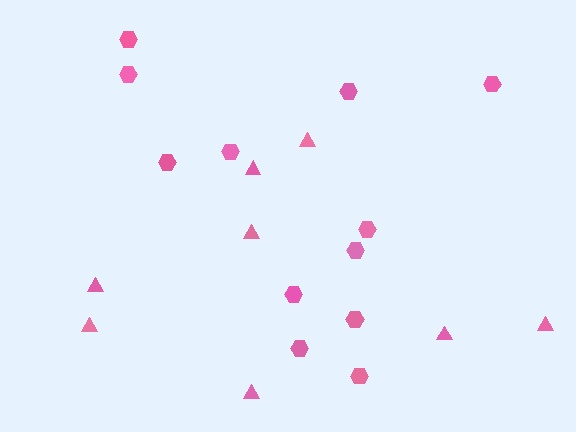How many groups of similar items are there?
There are 2 groups: one group of hexagons (12) and one group of triangles (8).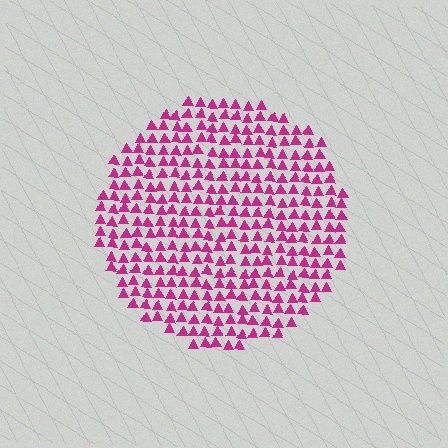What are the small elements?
The small elements are triangles.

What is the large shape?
The large shape is a circle.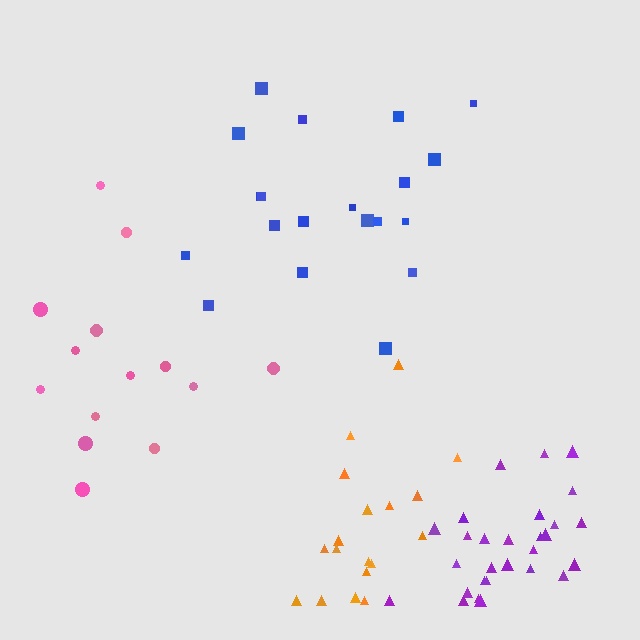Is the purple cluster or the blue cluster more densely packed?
Purple.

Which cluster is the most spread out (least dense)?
Pink.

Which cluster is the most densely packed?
Purple.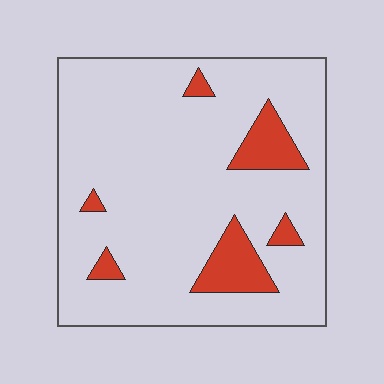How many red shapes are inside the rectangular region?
6.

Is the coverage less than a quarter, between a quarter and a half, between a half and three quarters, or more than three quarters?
Less than a quarter.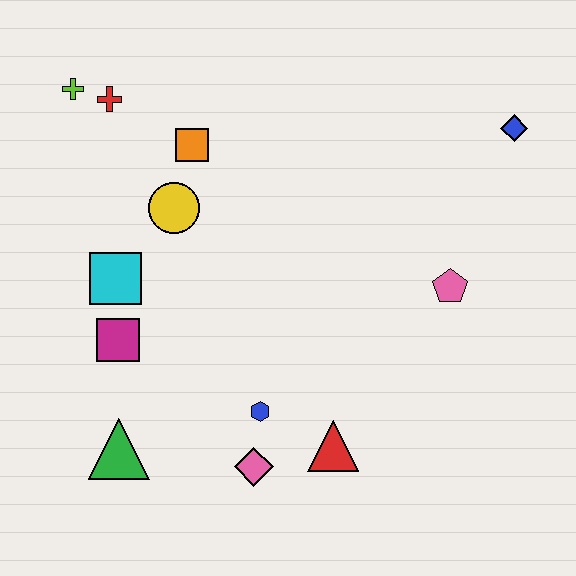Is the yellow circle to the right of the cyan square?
Yes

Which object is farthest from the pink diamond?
The blue diamond is farthest from the pink diamond.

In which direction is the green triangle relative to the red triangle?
The green triangle is to the left of the red triangle.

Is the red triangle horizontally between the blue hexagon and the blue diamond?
Yes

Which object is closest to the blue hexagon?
The pink diamond is closest to the blue hexagon.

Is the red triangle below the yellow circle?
Yes